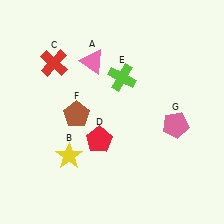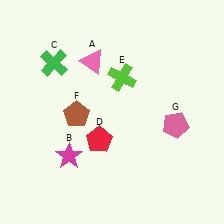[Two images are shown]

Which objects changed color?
B changed from yellow to magenta. C changed from red to green.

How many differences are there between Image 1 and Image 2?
There are 2 differences between the two images.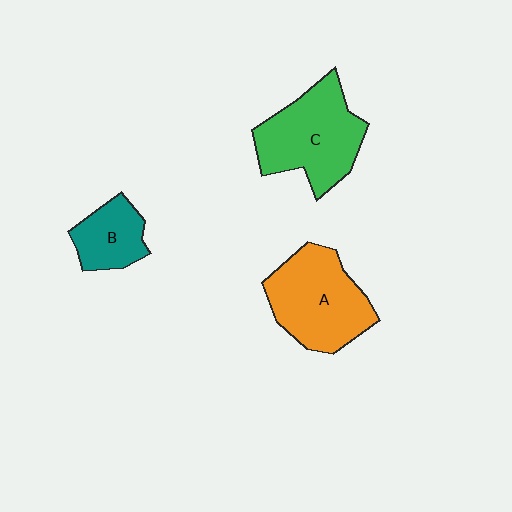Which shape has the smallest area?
Shape B (teal).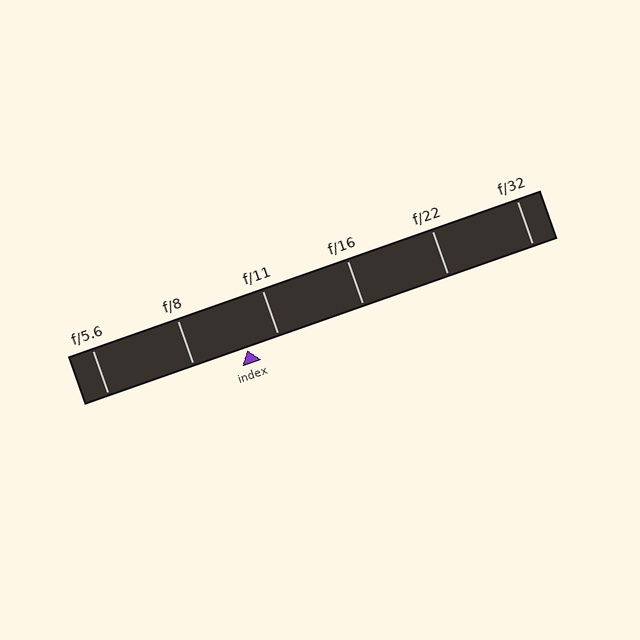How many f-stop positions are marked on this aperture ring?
There are 6 f-stop positions marked.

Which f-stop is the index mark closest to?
The index mark is closest to f/11.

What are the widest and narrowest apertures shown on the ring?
The widest aperture shown is f/5.6 and the narrowest is f/32.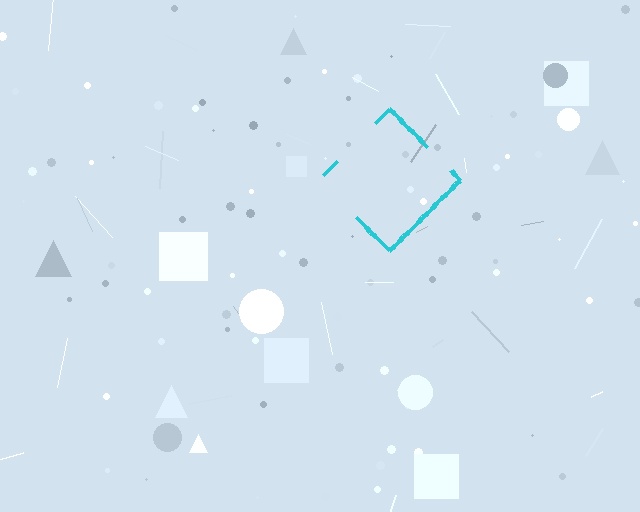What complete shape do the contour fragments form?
The contour fragments form a diamond.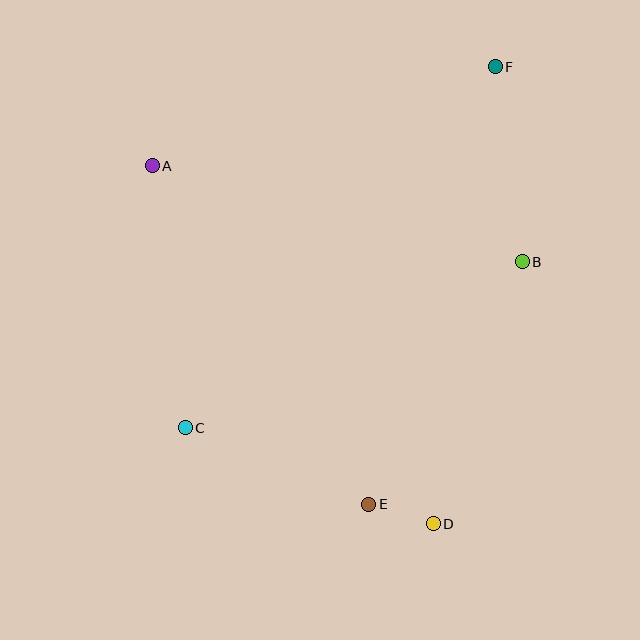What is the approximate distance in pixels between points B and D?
The distance between B and D is approximately 276 pixels.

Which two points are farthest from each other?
Points C and F are farthest from each other.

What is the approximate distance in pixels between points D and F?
The distance between D and F is approximately 461 pixels.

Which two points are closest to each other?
Points D and E are closest to each other.